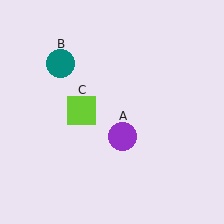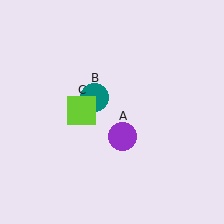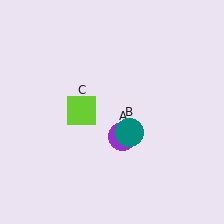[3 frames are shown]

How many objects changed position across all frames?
1 object changed position: teal circle (object B).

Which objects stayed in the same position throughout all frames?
Purple circle (object A) and lime square (object C) remained stationary.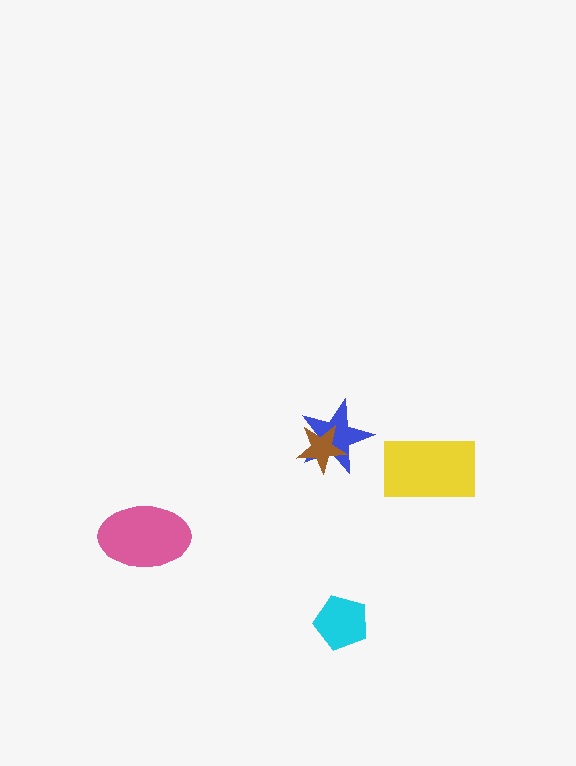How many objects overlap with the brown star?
1 object overlaps with the brown star.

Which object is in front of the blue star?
The brown star is in front of the blue star.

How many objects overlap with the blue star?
1 object overlaps with the blue star.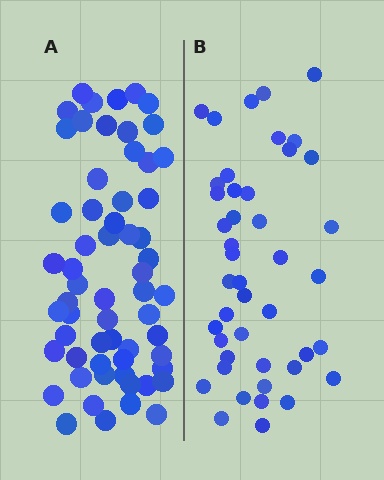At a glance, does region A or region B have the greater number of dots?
Region A (the left region) has more dots.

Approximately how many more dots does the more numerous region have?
Region A has approximately 15 more dots than region B.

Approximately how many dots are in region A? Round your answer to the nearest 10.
About 60 dots.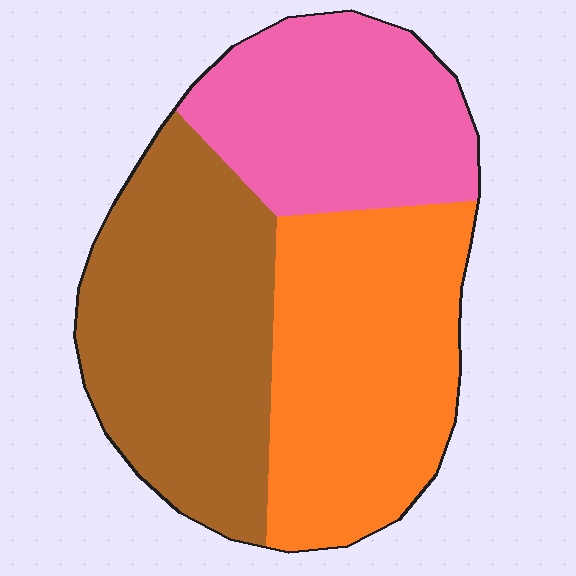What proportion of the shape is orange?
Orange takes up between a quarter and a half of the shape.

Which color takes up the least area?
Pink, at roughly 25%.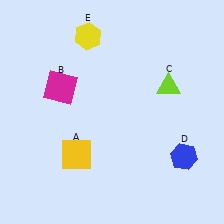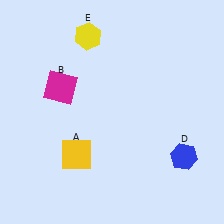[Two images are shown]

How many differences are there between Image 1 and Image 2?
There is 1 difference between the two images.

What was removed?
The lime triangle (C) was removed in Image 2.